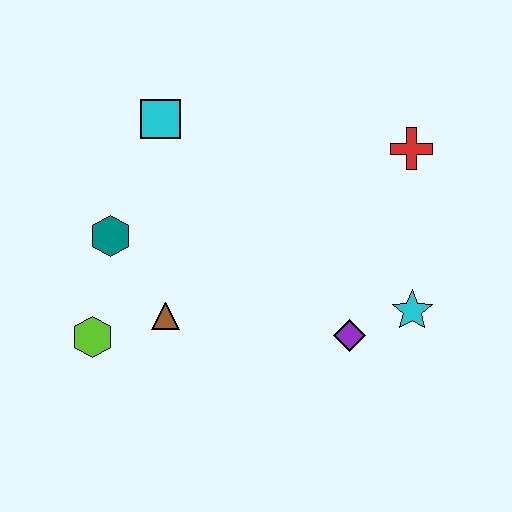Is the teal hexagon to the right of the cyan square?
No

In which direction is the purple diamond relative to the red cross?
The purple diamond is below the red cross.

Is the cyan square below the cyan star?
No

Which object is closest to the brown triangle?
The lime hexagon is closest to the brown triangle.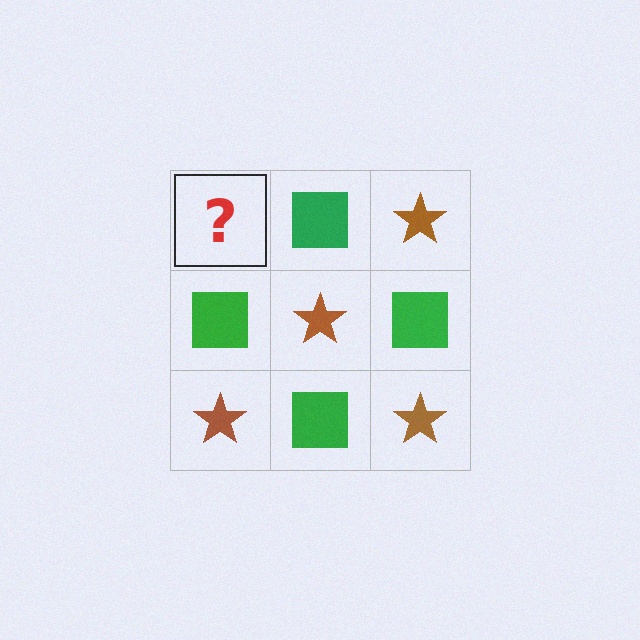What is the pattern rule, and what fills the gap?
The rule is that it alternates brown star and green square in a checkerboard pattern. The gap should be filled with a brown star.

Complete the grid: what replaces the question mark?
The question mark should be replaced with a brown star.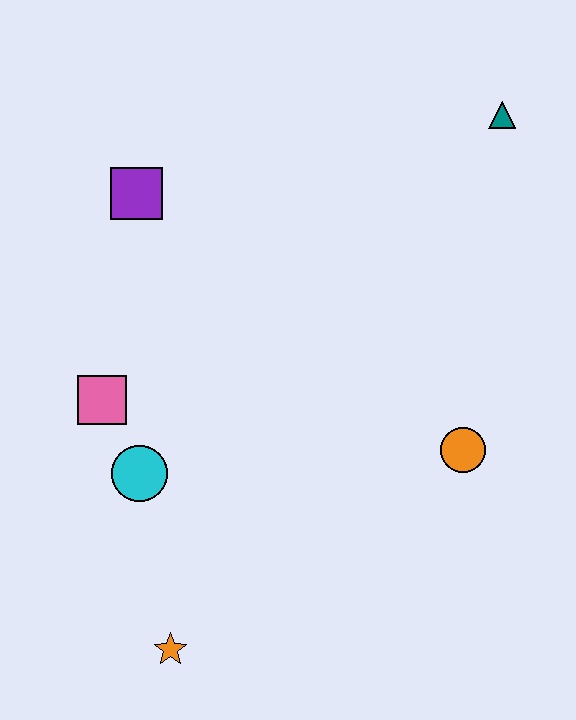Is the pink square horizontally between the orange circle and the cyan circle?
No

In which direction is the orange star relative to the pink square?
The orange star is below the pink square.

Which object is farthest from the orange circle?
The purple square is farthest from the orange circle.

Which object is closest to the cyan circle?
The pink square is closest to the cyan circle.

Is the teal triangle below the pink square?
No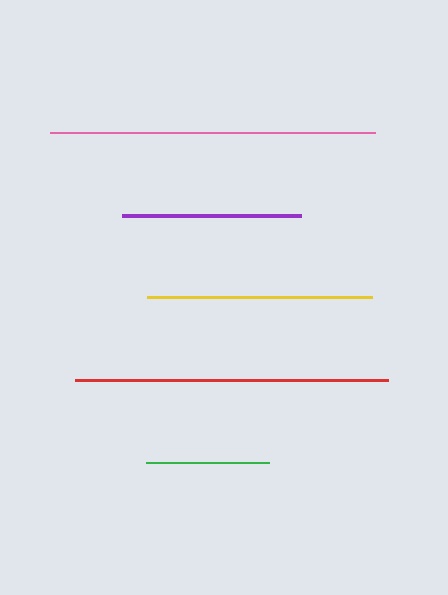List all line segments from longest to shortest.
From longest to shortest: pink, red, yellow, purple, green.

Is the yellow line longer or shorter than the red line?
The red line is longer than the yellow line.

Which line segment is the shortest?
The green line is the shortest at approximately 123 pixels.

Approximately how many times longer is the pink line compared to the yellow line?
The pink line is approximately 1.4 times the length of the yellow line.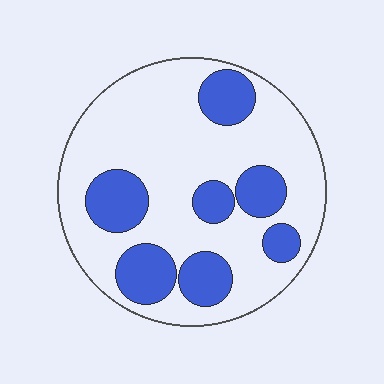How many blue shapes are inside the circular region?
7.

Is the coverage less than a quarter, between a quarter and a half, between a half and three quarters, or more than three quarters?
Between a quarter and a half.